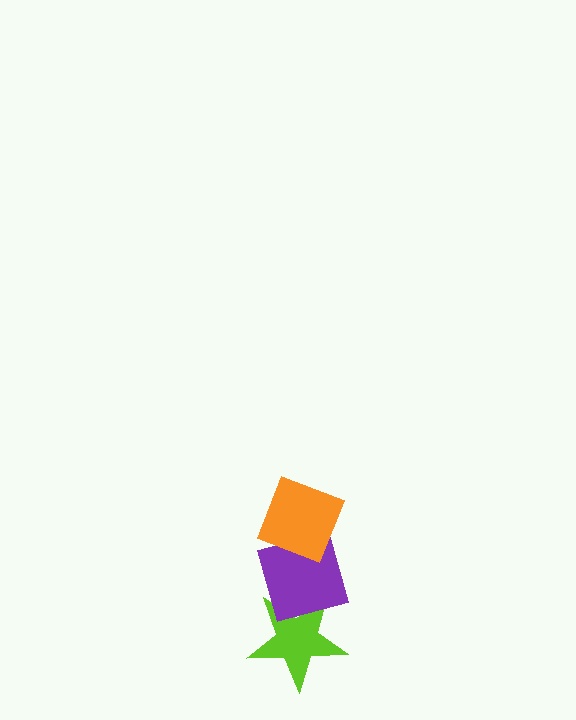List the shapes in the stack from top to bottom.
From top to bottom: the orange diamond, the purple diamond, the lime star.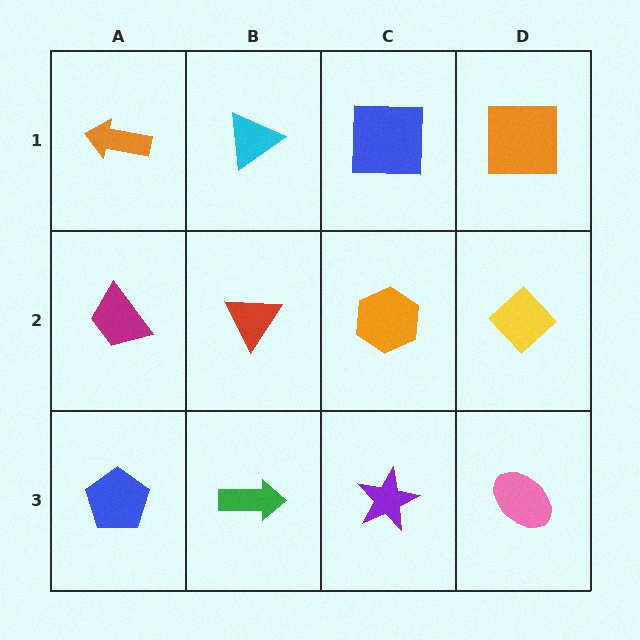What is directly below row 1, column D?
A yellow diamond.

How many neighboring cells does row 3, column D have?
2.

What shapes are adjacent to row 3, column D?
A yellow diamond (row 2, column D), a purple star (row 3, column C).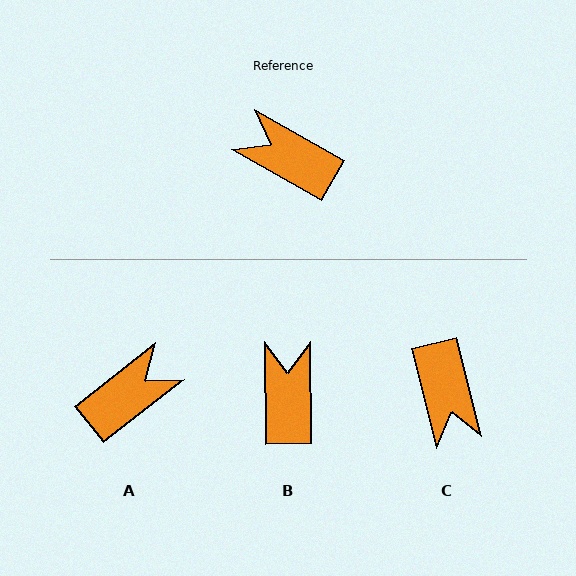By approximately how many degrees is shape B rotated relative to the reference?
Approximately 60 degrees clockwise.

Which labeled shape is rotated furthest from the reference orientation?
C, about 134 degrees away.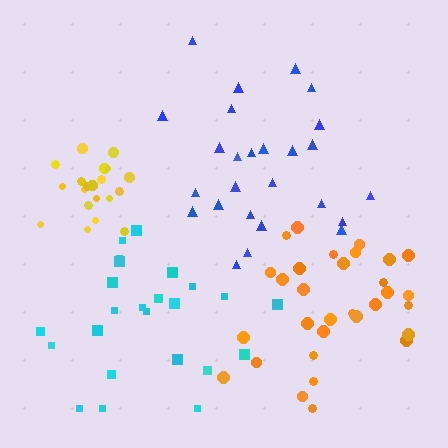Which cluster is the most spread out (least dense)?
Cyan.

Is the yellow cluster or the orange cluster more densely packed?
Yellow.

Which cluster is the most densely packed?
Yellow.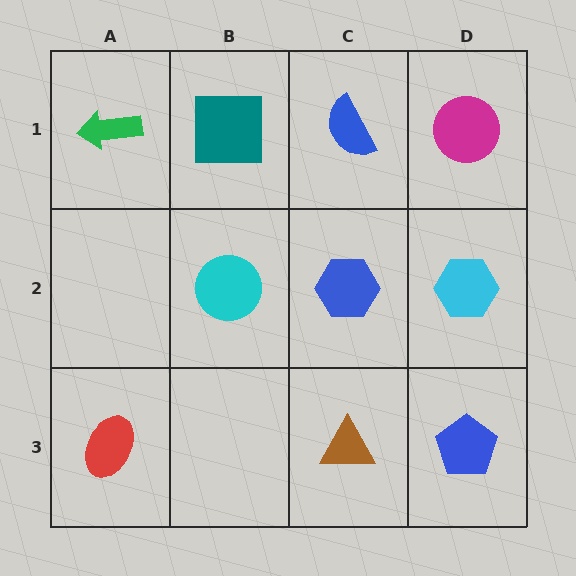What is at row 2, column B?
A cyan circle.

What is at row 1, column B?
A teal square.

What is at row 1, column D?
A magenta circle.